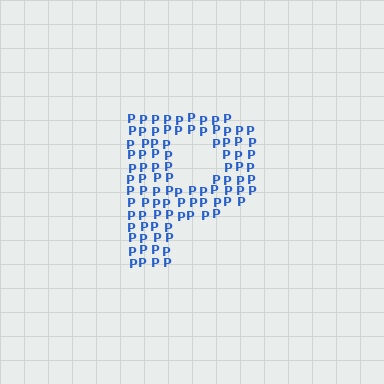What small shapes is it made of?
It is made of small letter P's.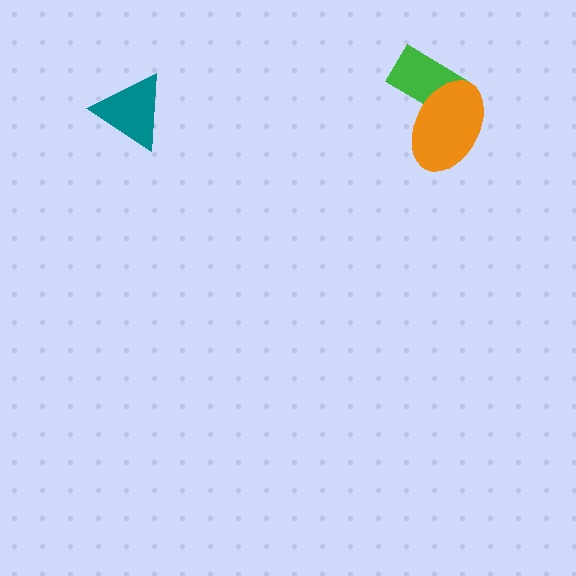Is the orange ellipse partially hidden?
No, no other shape covers it.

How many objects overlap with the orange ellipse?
1 object overlaps with the orange ellipse.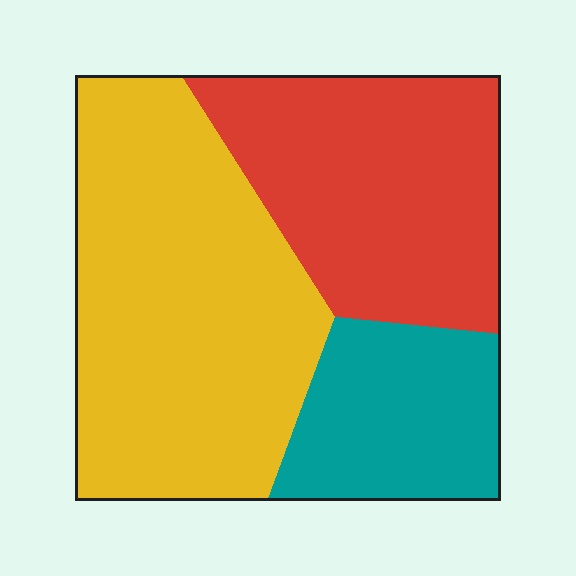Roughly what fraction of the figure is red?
Red covers around 35% of the figure.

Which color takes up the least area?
Teal, at roughly 20%.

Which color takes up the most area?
Yellow, at roughly 45%.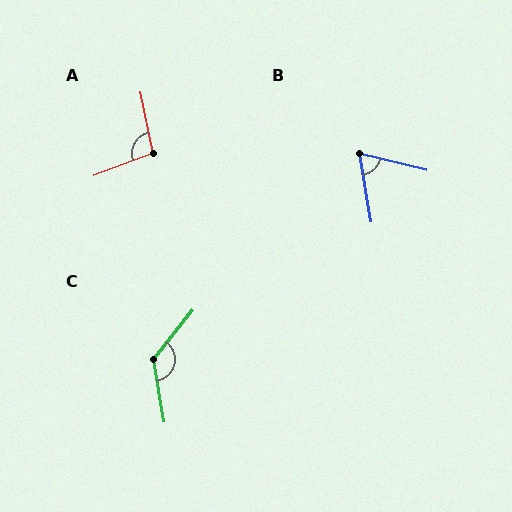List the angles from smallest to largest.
B (66°), A (99°), C (132°).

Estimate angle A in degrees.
Approximately 99 degrees.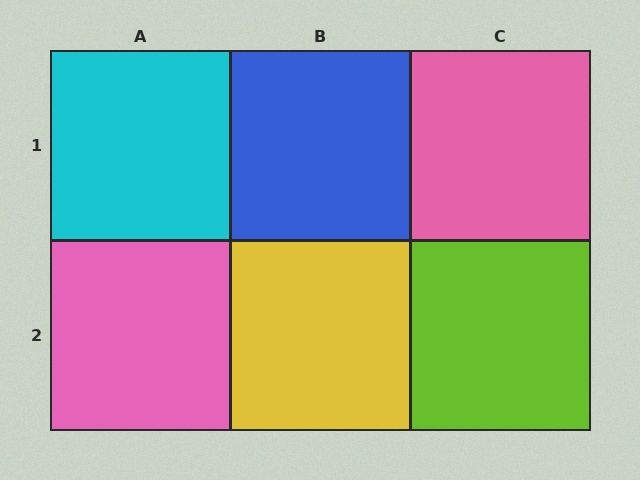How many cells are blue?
1 cell is blue.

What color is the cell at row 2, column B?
Yellow.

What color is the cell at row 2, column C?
Lime.